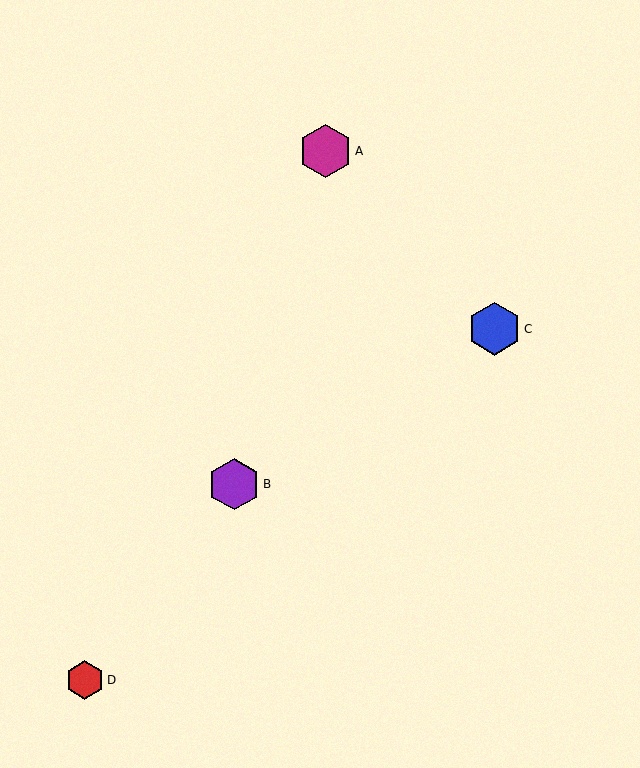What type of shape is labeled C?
Shape C is a blue hexagon.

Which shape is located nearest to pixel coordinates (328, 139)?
The magenta hexagon (labeled A) at (325, 151) is nearest to that location.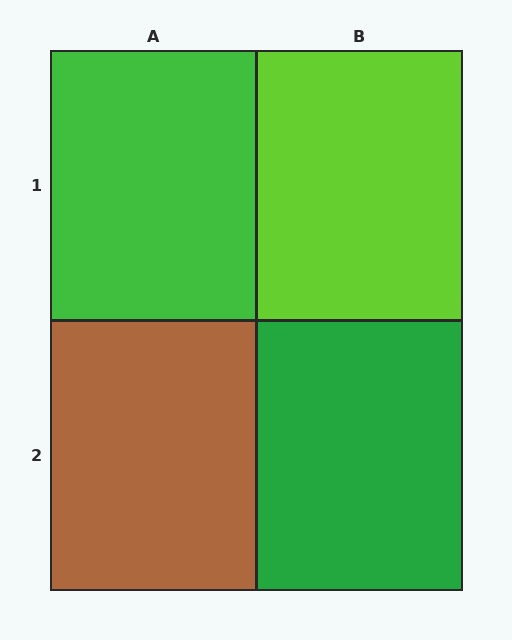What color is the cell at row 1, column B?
Lime.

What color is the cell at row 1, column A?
Green.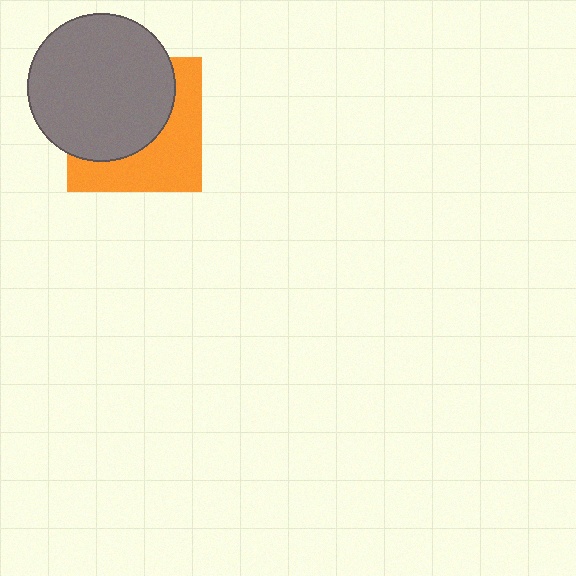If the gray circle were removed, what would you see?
You would see the complete orange square.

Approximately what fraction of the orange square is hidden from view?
Roughly 56% of the orange square is hidden behind the gray circle.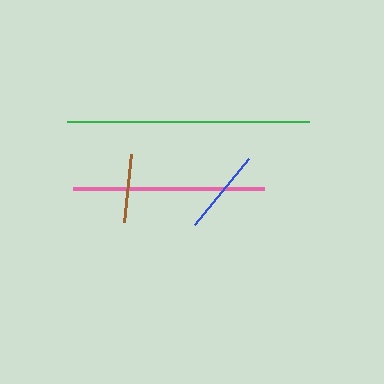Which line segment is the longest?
The green line is the longest at approximately 242 pixels.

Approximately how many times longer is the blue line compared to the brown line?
The blue line is approximately 1.3 times the length of the brown line.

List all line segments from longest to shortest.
From longest to shortest: green, pink, blue, brown.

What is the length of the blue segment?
The blue segment is approximately 85 pixels long.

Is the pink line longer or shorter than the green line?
The green line is longer than the pink line.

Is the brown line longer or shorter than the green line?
The green line is longer than the brown line.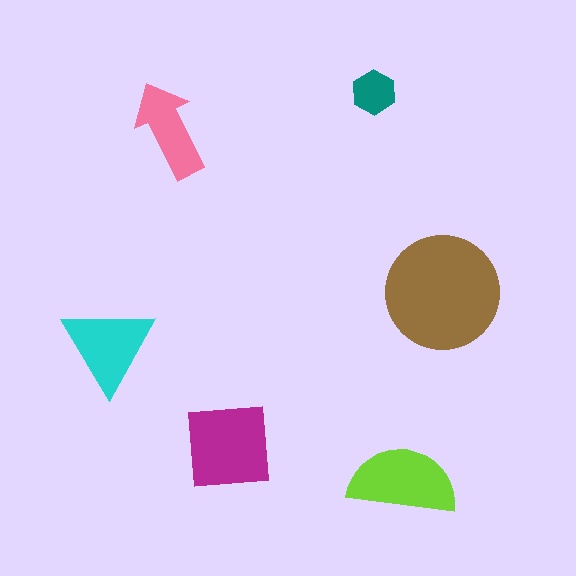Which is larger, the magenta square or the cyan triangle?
The magenta square.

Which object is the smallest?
The teal hexagon.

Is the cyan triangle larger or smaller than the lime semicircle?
Smaller.